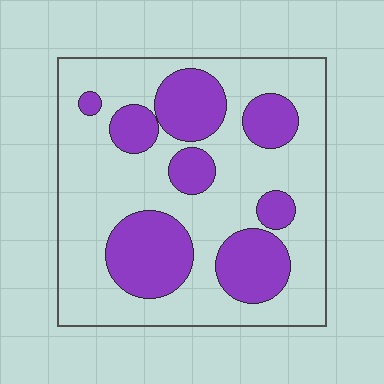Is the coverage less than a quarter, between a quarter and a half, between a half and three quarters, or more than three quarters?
Between a quarter and a half.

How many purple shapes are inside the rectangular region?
8.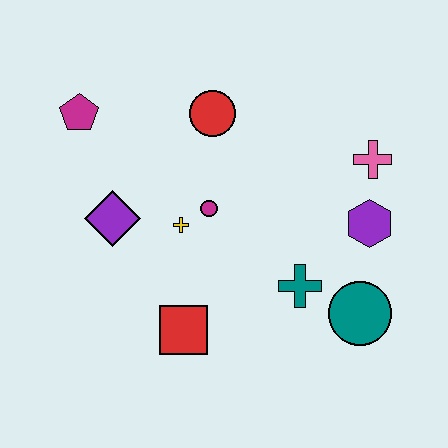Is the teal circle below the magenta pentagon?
Yes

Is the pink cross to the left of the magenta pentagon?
No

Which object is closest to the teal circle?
The teal cross is closest to the teal circle.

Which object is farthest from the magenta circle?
The teal circle is farthest from the magenta circle.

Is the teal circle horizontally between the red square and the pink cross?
Yes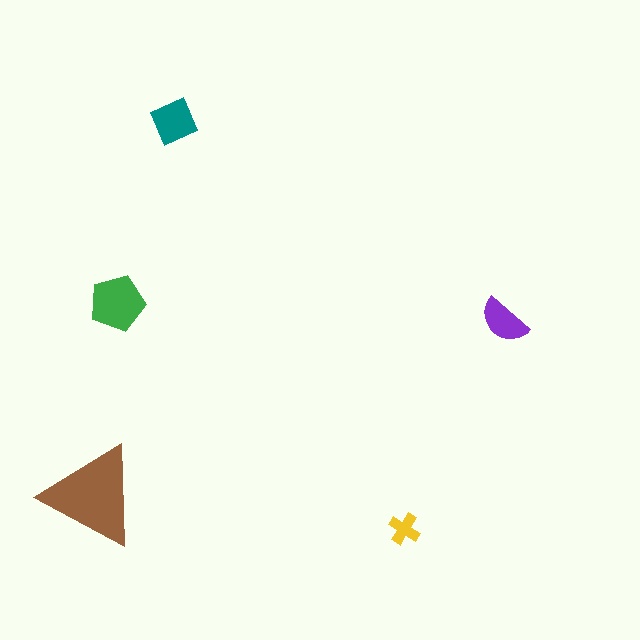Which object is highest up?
The teal square is topmost.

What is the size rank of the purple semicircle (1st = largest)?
4th.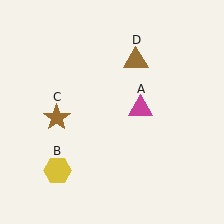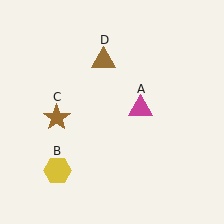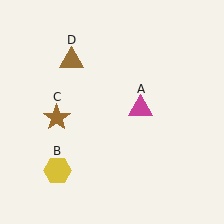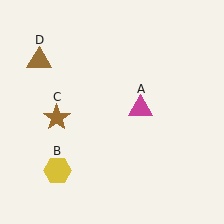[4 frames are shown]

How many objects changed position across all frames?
1 object changed position: brown triangle (object D).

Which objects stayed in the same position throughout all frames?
Magenta triangle (object A) and yellow hexagon (object B) and brown star (object C) remained stationary.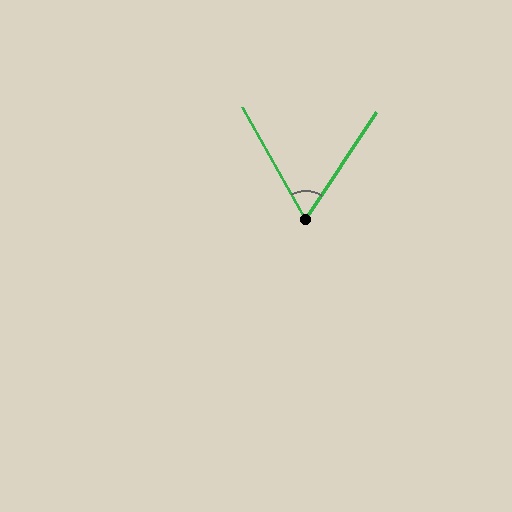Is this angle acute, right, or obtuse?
It is acute.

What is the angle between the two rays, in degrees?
Approximately 63 degrees.